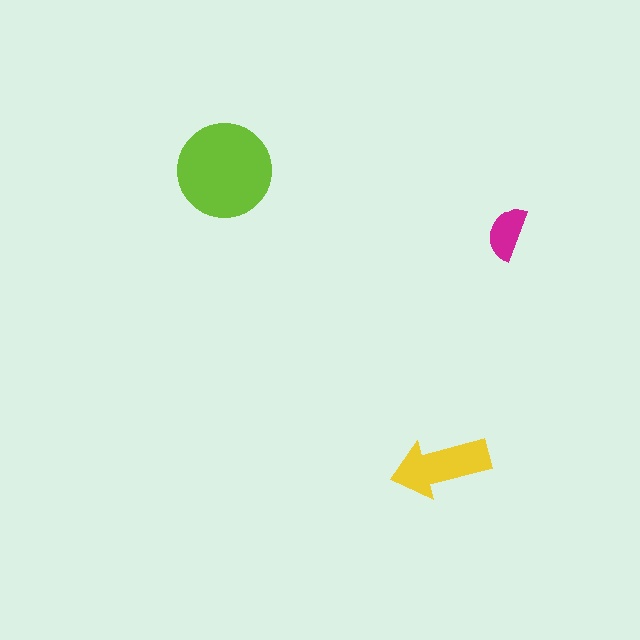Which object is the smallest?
The magenta semicircle.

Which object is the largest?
The lime circle.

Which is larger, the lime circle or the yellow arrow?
The lime circle.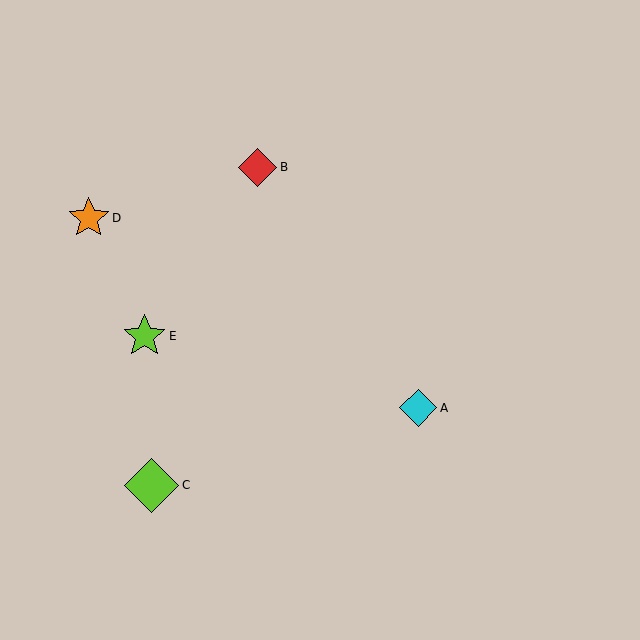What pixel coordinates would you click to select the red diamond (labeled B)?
Click at (258, 167) to select the red diamond B.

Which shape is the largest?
The lime diamond (labeled C) is the largest.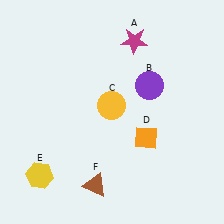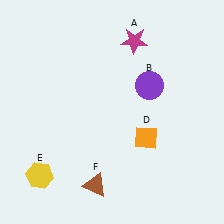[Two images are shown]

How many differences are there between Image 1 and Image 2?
There is 1 difference between the two images.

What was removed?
The yellow circle (C) was removed in Image 2.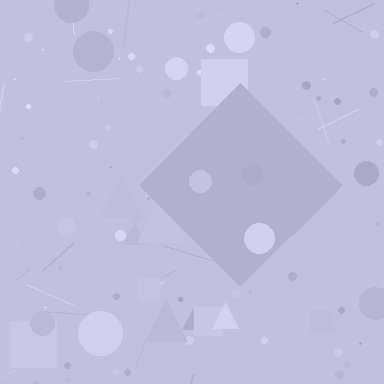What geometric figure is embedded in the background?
A diamond is embedded in the background.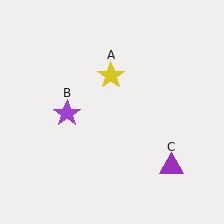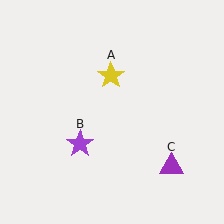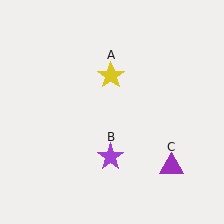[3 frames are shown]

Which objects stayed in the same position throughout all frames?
Yellow star (object A) and purple triangle (object C) remained stationary.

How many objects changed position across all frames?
1 object changed position: purple star (object B).